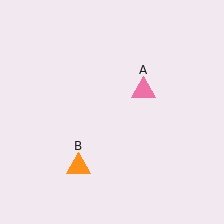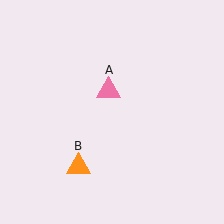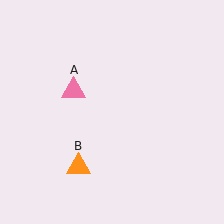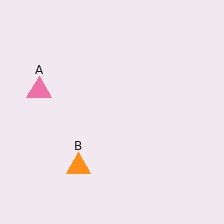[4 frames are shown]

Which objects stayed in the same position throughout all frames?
Orange triangle (object B) remained stationary.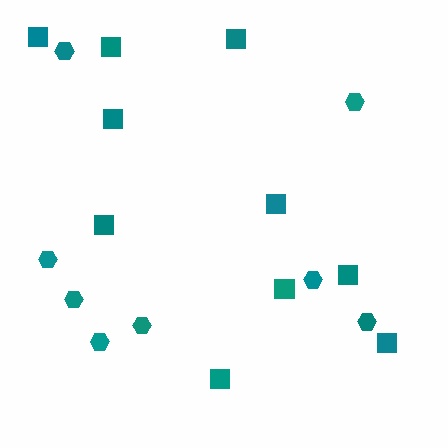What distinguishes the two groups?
There are 2 groups: one group of squares (10) and one group of hexagons (8).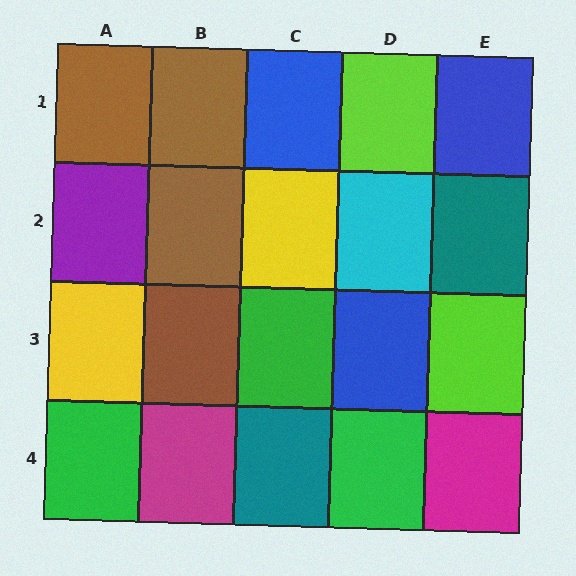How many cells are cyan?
1 cell is cyan.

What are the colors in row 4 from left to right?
Green, magenta, teal, green, magenta.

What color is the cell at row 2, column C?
Yellow.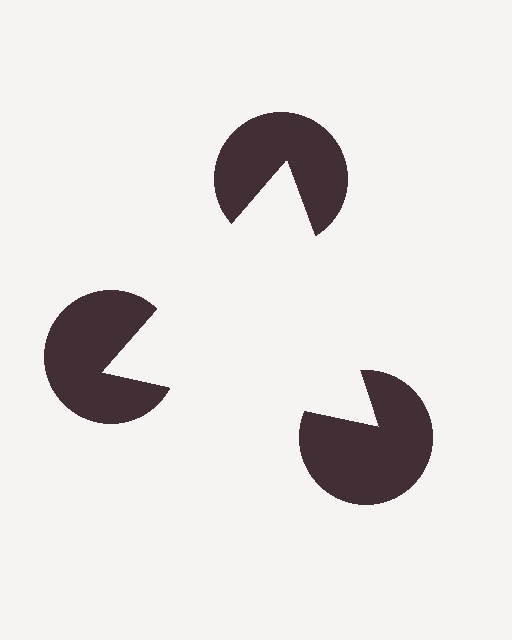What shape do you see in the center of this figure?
An illusory triangle — its edges are inferred from the aligned wedge cuts in the pac-man discs, not physically drawn.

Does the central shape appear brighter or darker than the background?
It typically appears slightly brighter than the background, even though no actual brightness change is drawn.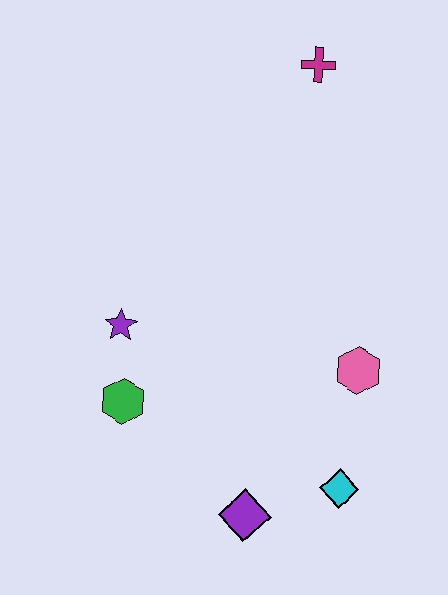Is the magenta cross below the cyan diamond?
No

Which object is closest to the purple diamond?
The cyan diamond is closest to the purple diamond.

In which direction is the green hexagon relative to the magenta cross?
The green hexagon is below the magenta cross.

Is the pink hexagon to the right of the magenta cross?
Yes